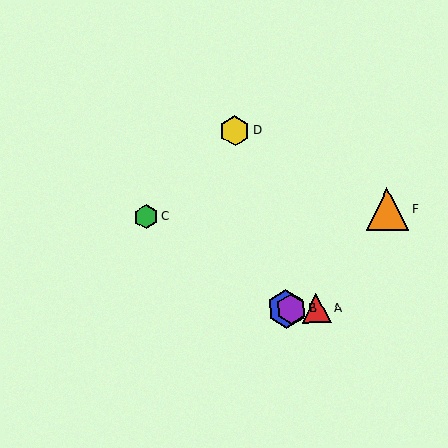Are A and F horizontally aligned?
No, A is at y≈308 and F is at y≈209.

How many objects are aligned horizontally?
3 objects (A, B, E) are aligned horizontally.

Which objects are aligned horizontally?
Objects A, B, E are aligned horizontally.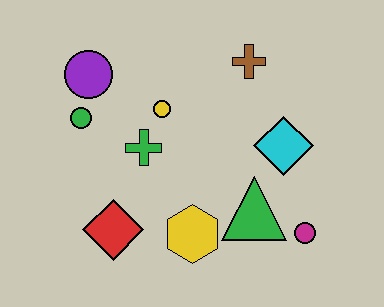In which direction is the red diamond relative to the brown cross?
The red diamond is below the brown cross.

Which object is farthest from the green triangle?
The purple circle is farthest from the green triangle.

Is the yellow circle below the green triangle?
No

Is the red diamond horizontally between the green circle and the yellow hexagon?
Yes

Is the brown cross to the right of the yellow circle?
Yes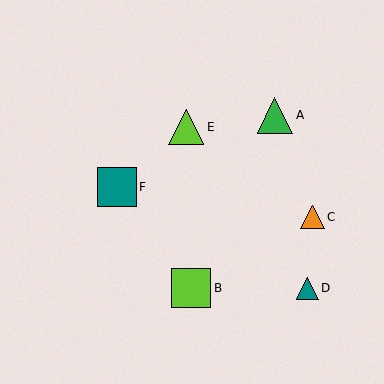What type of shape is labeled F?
Shape F is a teal square.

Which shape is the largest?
The lime square (labeled B) is the largest.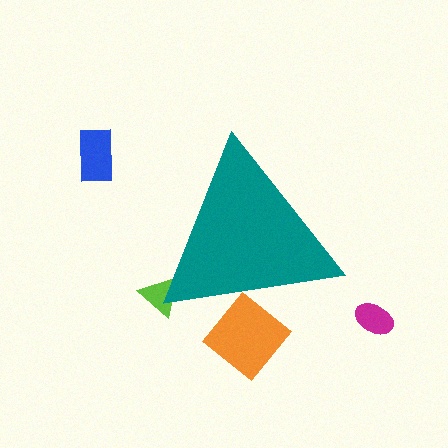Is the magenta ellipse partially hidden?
No, the magenta ellipse is fully visible.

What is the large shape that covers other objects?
A teal triangle.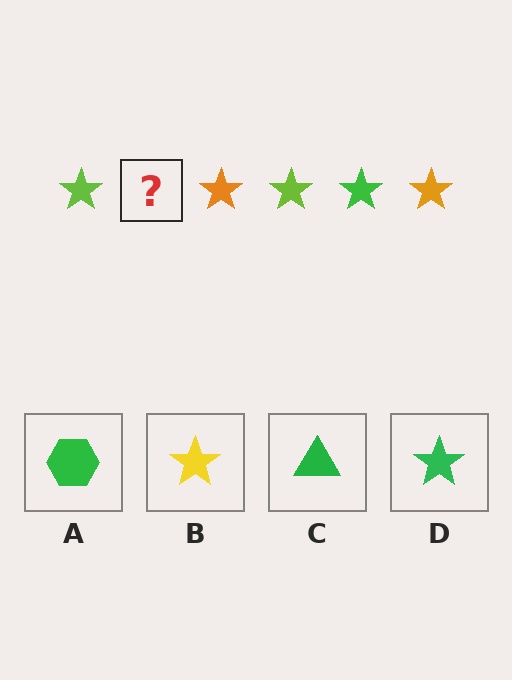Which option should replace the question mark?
Option D.